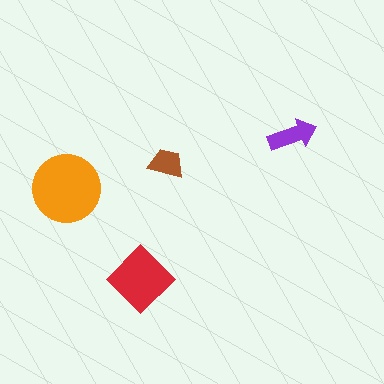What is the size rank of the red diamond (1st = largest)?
2nd.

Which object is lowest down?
The red diamond is bottommost.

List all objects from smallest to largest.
The brown trapezoid, the purple arrow, the red diamond, the orange circle.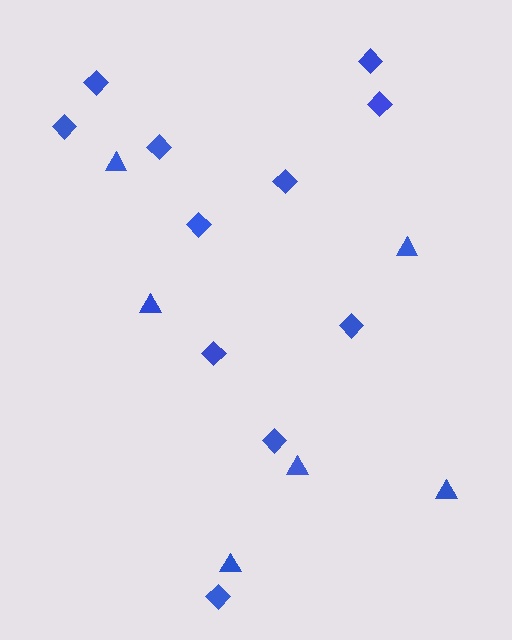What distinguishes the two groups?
There are 2 groups: one group of diamonds (11) and one group of triangles (6).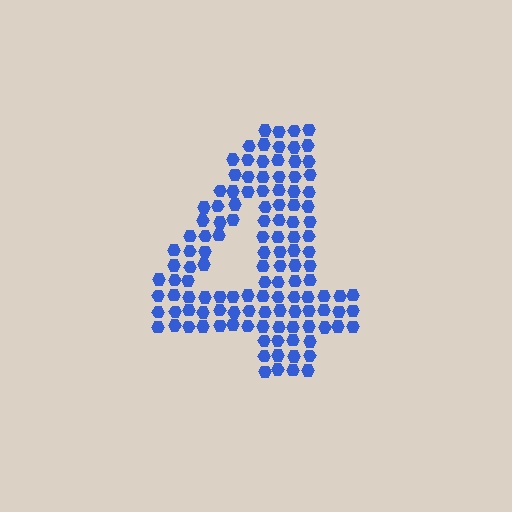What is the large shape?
The large shape is the digit 4.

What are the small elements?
The small elements are hexagons.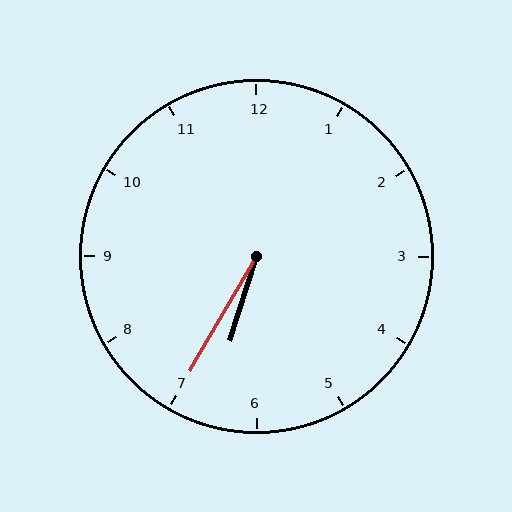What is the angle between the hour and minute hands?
Approximately 12 degrees.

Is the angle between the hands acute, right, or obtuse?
It is acute.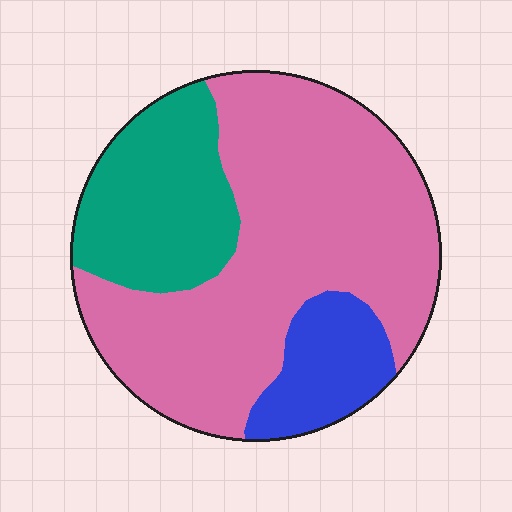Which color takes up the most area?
Pink, at roughly 65%.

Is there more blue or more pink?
Pink.